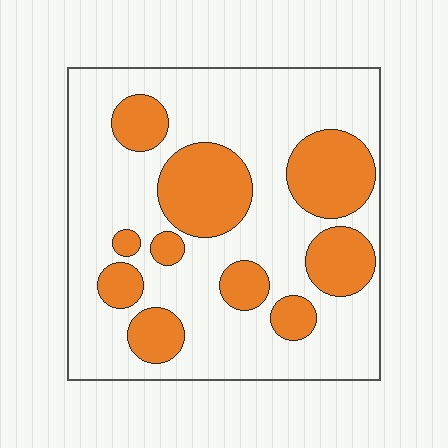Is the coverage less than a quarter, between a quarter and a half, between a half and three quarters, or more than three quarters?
Between a quarter and a half.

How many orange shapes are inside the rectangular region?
10.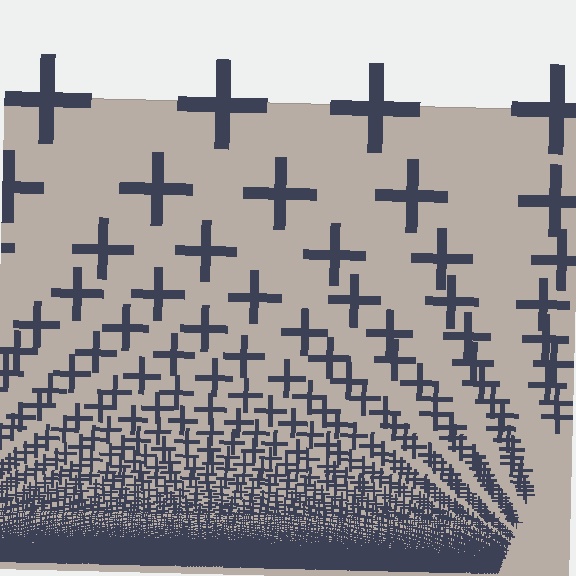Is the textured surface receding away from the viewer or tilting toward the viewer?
The surface appears to tilt toward the viewer. Texture elements get larger and sparser toward the top.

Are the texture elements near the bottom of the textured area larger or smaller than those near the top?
Smaller. The gradient is inverted — elements near the bottom are smaller and denser.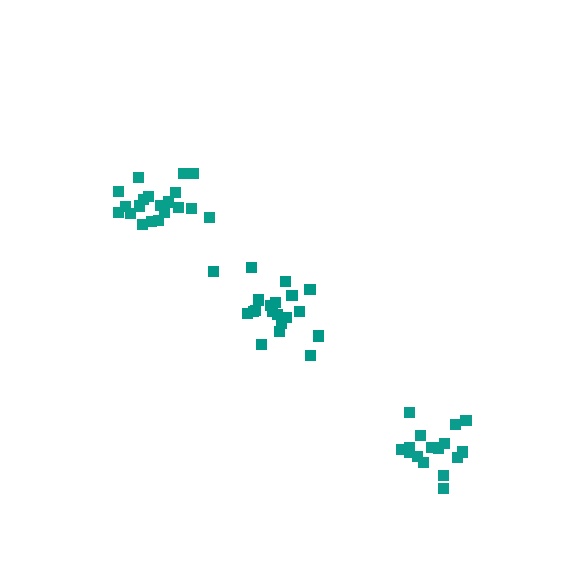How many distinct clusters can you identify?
There are 3 distinct clusters.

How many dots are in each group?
Group 1: 20 dots, Group 2: 21 dots, Group 3: 16 dots (57 total).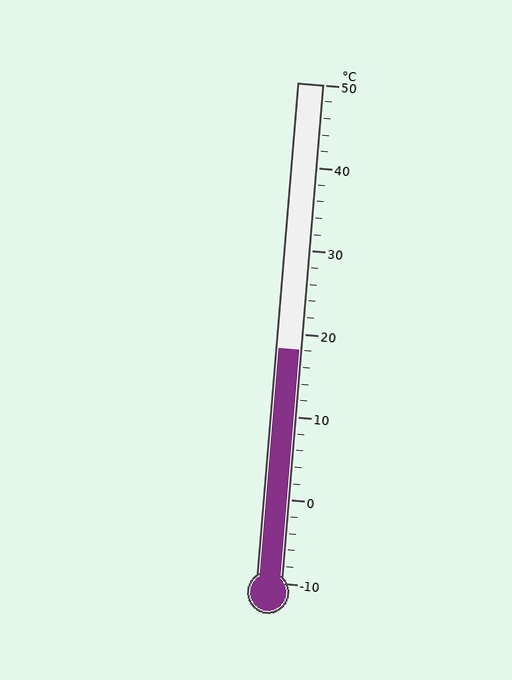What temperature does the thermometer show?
The thermometer shows approximately 18°C.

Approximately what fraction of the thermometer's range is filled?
The thermometer is filled to approximately 45% of its range.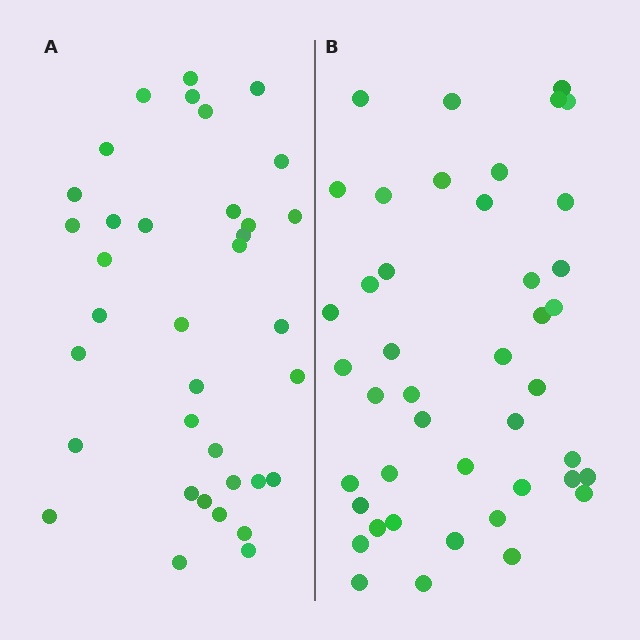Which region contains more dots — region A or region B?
Region B (the right region) has more dots.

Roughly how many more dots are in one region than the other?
Region B has roughly 8 or so more dots than region A.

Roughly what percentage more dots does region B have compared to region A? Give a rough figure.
About 20% more.